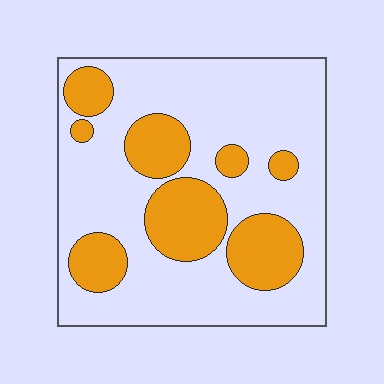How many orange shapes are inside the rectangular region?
8.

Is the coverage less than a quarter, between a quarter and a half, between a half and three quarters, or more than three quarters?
Between a quarter and a half.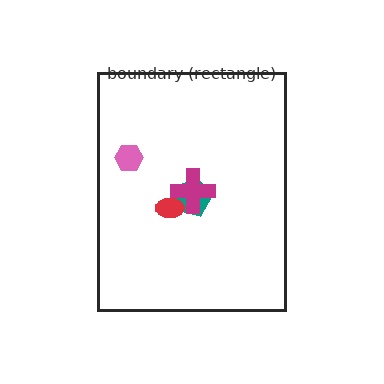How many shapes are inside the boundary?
4 inside, 0 outside.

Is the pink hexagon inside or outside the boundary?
Inside.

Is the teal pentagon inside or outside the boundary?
Inside.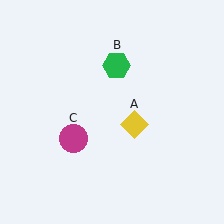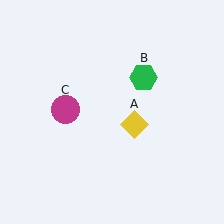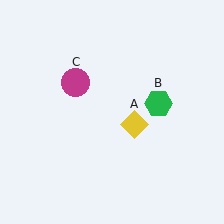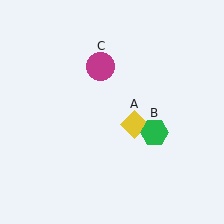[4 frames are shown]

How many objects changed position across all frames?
2 objects changed position: green hexagon (object B), magenta circle (object C).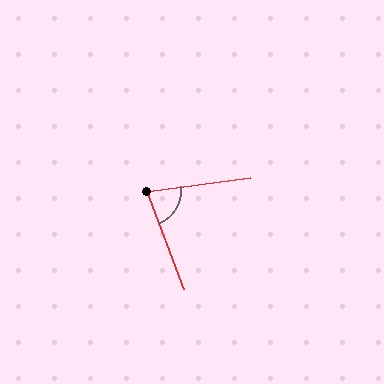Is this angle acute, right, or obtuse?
It is acute.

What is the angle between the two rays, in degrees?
Approximately 77 degrees.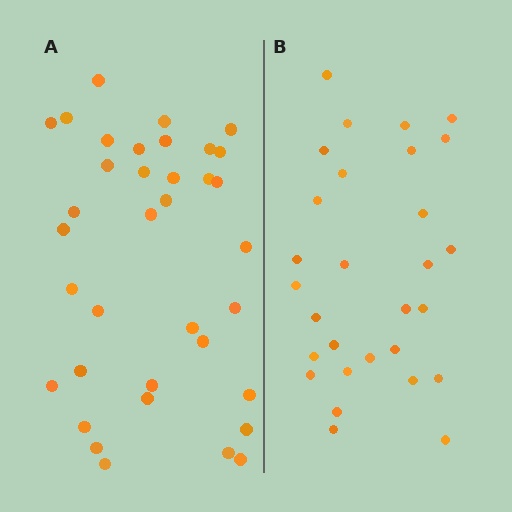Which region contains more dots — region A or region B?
Region A (the left region) has more dots.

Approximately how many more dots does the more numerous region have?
Region A has roughly 8 or so more dots than region B.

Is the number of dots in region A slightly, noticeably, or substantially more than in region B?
Region A has only slightly more — the two regions are fairly close. The ratio is roughly 1.2 to 1.